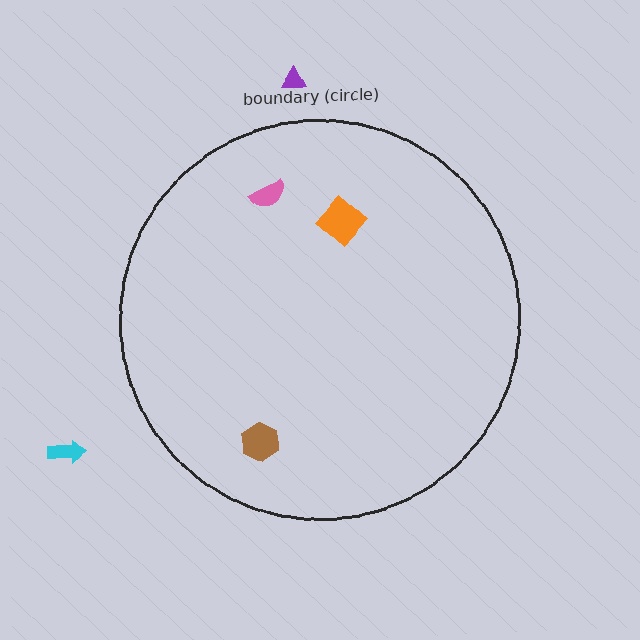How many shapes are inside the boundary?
3 inside, 2 outside.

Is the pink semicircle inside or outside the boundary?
Inside.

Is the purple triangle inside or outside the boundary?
Outside.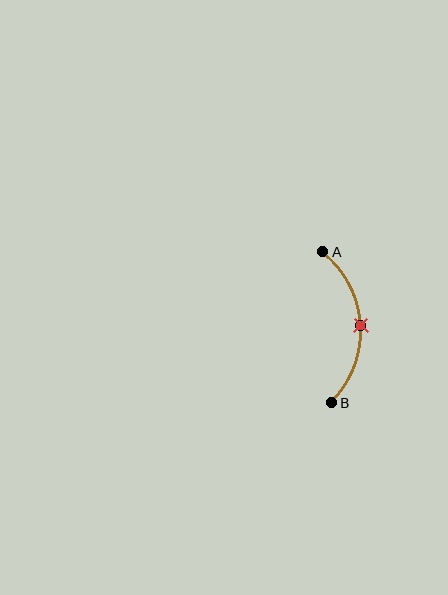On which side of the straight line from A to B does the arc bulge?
The arc bulges to the right of the straight line connecting A and B.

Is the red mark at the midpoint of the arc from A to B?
Yes. The red mark lies on the arc at equal arc-length from both A and B — it is the arc midpoint.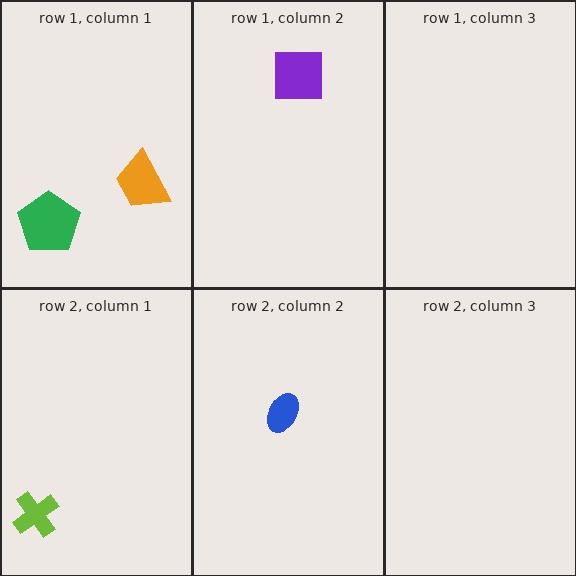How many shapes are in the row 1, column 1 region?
2.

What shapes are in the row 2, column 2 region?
The blue ellipse.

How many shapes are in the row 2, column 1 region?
1.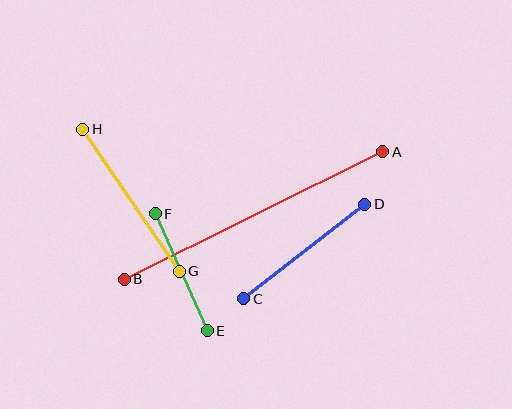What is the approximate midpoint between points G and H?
The midpoint is at approximately (131, 200) pixels.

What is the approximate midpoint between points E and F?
The midpoint is at approximately (181, 272) pixels.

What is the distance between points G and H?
The distance is approximately 172 pixels.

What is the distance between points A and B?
The distance is approximately 288 pixels.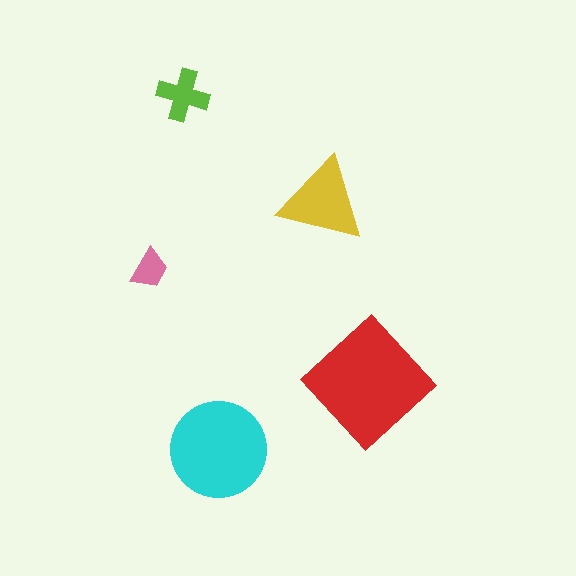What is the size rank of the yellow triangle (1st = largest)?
3rd.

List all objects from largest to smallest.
The red diamond, the cyan circle, the yellow triangle, the lime cross, the pink trapezoid.